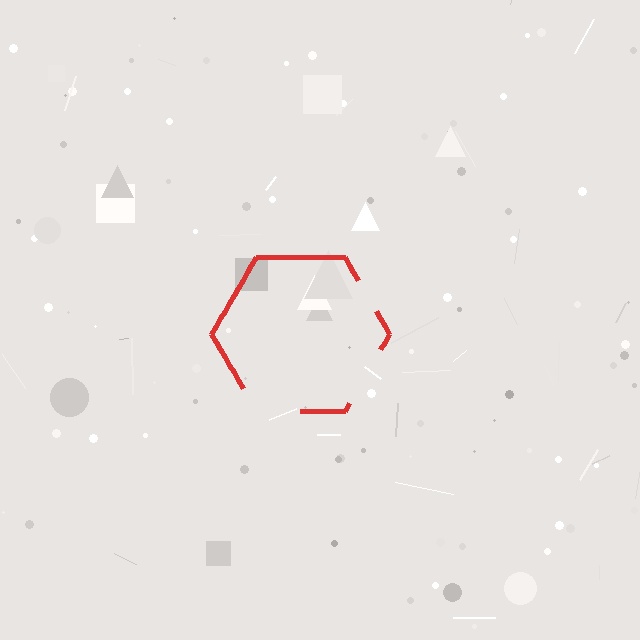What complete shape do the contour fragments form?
The contour fragments form a hexagon.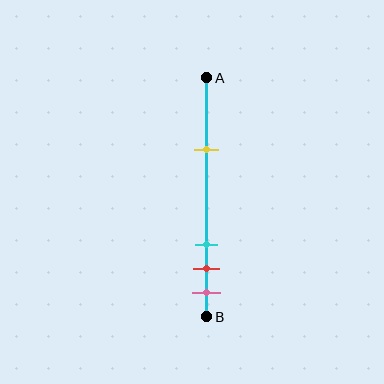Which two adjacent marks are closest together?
The red and pink marks are the closest adjacent pair.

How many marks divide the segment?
There are 4 marks dividing the segment.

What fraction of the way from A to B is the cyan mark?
The cyan mark is approximately 70% (0.7) of the way from A to B.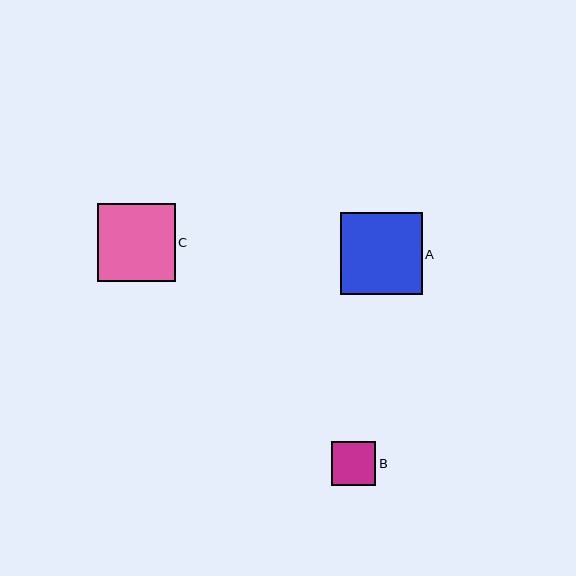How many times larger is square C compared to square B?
Square C is approximately 1.8 times the size of square B.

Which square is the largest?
Square A is the largest with a size of approximately 82 pixels.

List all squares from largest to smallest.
From largest to smallest: A, C, B.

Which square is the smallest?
Square B is the smallest with a size of approximately 44 pixels.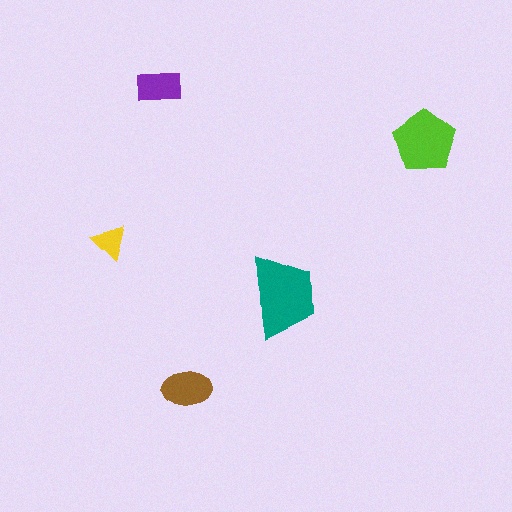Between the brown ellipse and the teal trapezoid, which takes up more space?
The teal trapezoid.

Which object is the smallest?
The yellow triangle.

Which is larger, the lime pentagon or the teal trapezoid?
The teal trapezoid.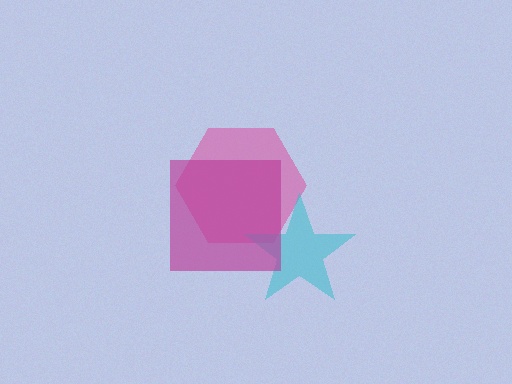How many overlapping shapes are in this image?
There are 3 overlapping shapes in the image.